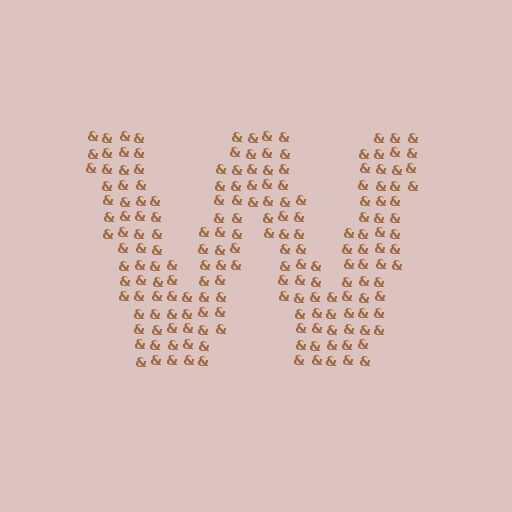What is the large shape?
The large shape is the letter W.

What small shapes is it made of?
It is made of small ampersands.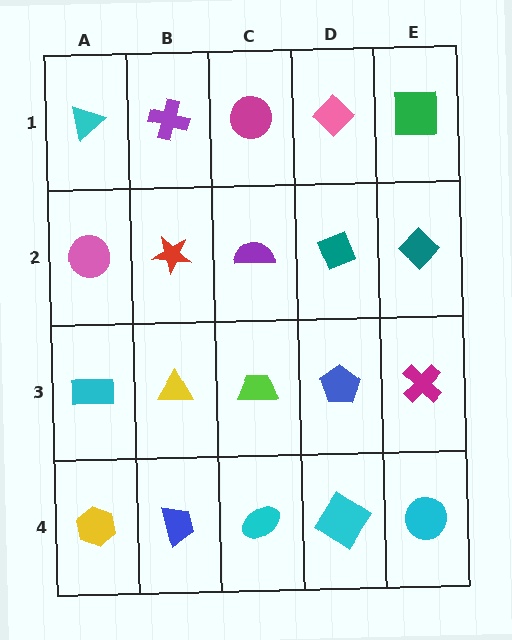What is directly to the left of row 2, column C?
A red star.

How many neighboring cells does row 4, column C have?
3.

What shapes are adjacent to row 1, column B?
A red star (row 2, column B), a cyan triangle (row 1, column A), a magenta circle (row 1, column C).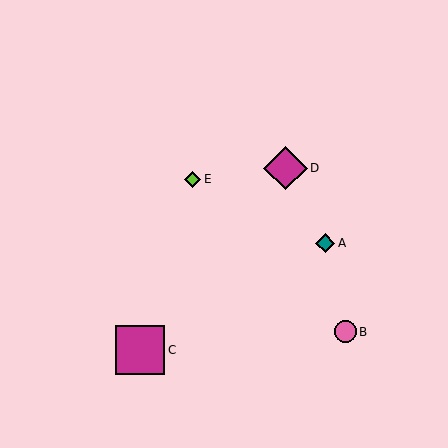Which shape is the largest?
The magenta square (labeled C) is the largest.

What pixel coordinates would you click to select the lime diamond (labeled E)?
Click at (192, 179) to select the lime diamond E.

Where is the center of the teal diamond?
The center of the teal diamond is at (325, 243).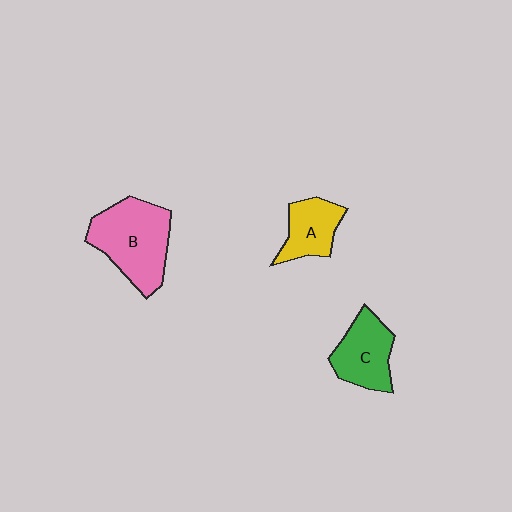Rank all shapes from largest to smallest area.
From largest to smallest: B (pink), C (green), A (yellow).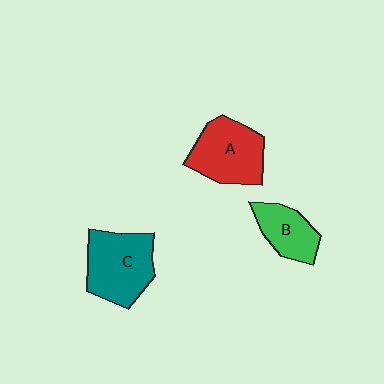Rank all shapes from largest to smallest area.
From largest to smallest: C (teal), A (red), B (green).